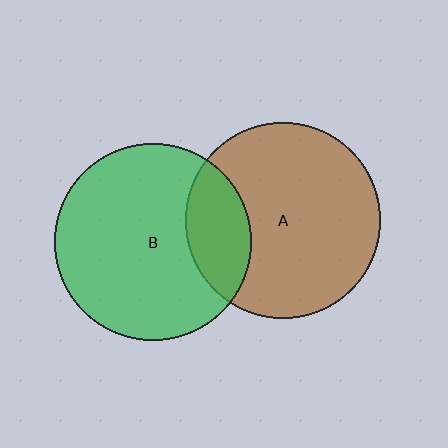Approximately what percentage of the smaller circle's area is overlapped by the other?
Approximately 20%.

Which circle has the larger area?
Circle B (green).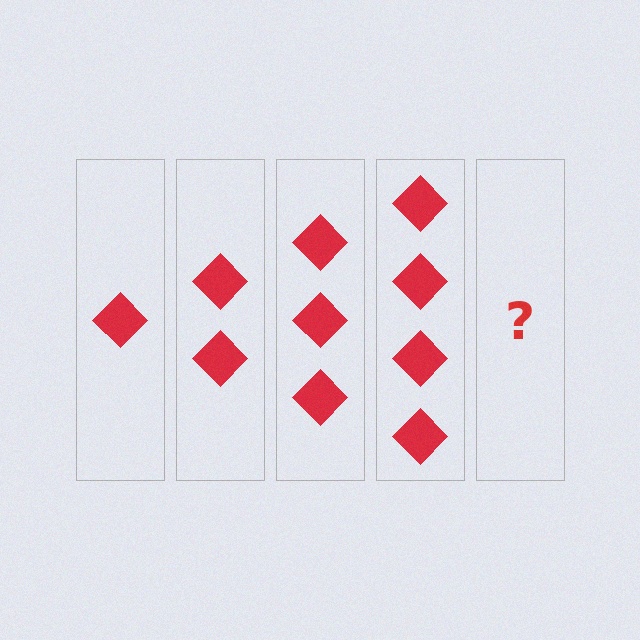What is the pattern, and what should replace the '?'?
The pattern is that each step adds one more diamond. The '?' should be 5 diamonds.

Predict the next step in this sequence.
The next step is 5 diamonds.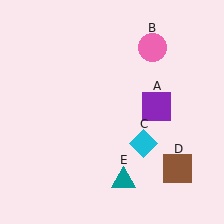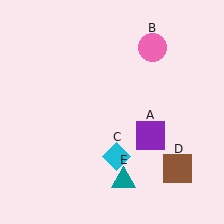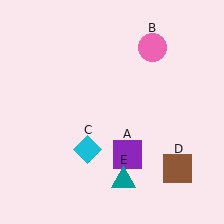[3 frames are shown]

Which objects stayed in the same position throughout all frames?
Pink circle (object B) and brown square (object D) and teal triangle (object E) remained stationary.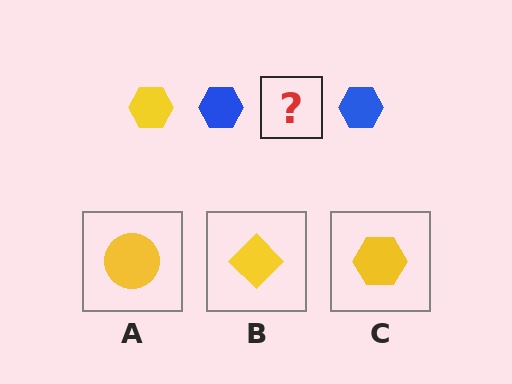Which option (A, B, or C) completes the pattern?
C.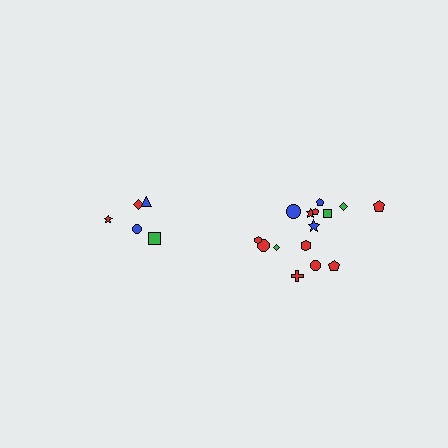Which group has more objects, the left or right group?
The right group.